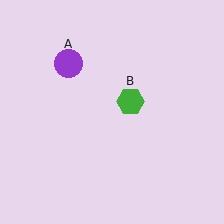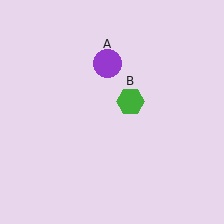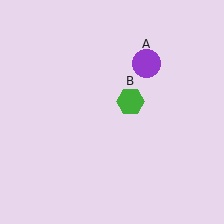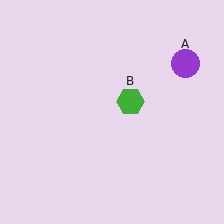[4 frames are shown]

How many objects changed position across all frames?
1 object changed position: purple circle (object A).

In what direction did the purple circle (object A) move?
The purple circle (object A) moved right.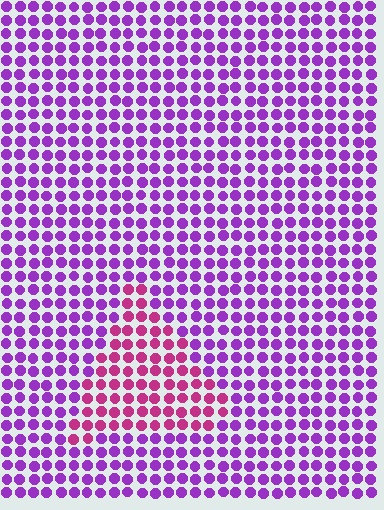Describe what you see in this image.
The image is filled with small purple elements in a uniform arrangement. A triangle-shaped region is visible where the elements are tinted to a slightly different hue, forming a subtle color boundary.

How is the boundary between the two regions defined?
The boundary is defined purely by a slight shift in hue (about 42 degrees). Spacing, size, and orientation are identical on both sides.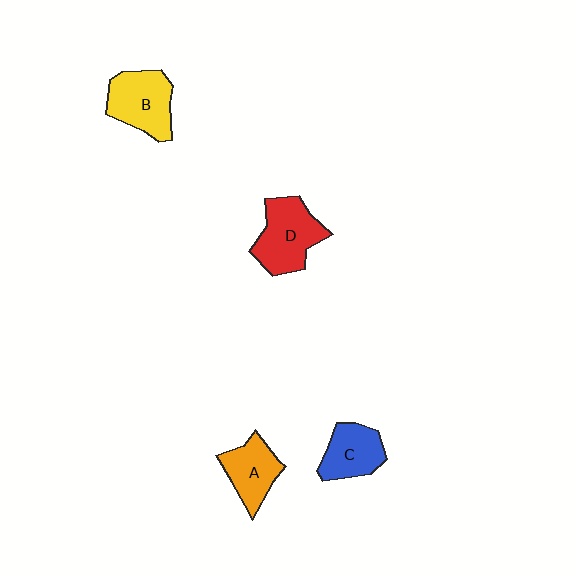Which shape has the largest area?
Shape D (red).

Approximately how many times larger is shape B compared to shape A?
Approximately 1.3 times.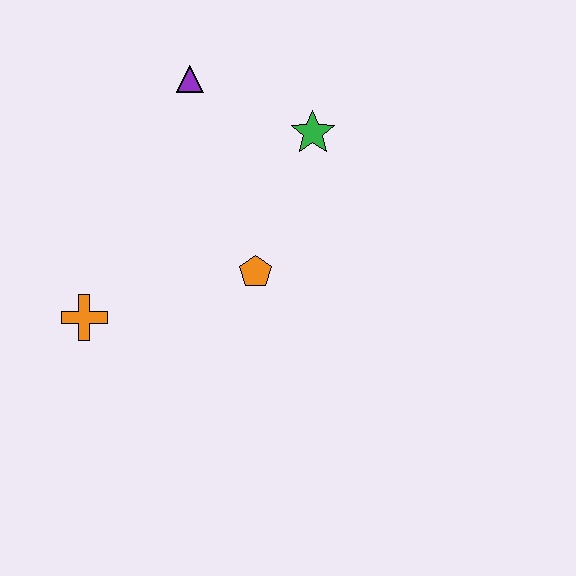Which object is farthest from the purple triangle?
The orange cross is farthest from the purple triangle.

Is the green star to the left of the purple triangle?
No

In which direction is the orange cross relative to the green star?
The orange cross is to the left of the green star.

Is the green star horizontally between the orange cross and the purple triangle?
No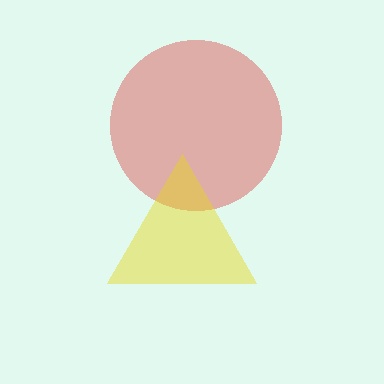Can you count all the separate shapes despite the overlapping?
Yes, there are 2 separate shapes.